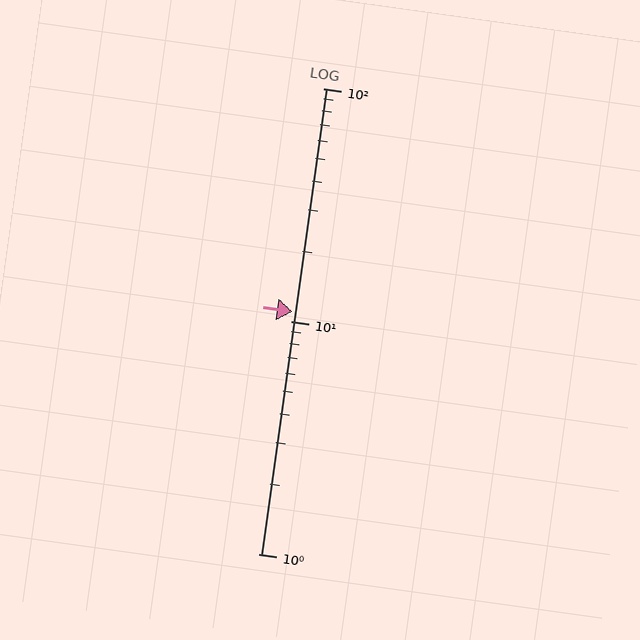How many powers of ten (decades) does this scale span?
The scale spans 2 decades, from 1 to 100.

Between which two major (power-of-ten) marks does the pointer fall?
The pointer is between 10 and 100.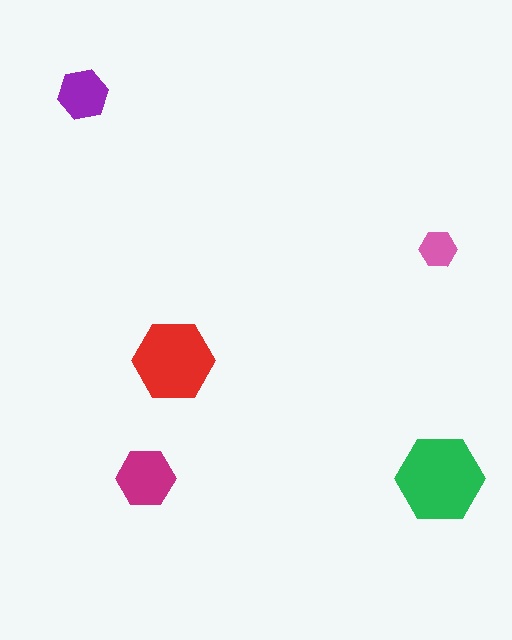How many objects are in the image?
There are 5 objects in the image.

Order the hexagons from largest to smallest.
the green one, the red one, the magenta one, the purple one, the pink one.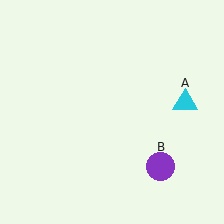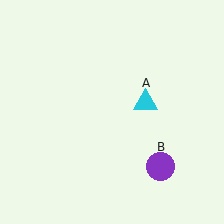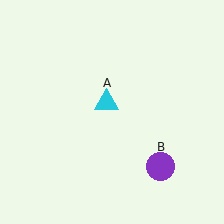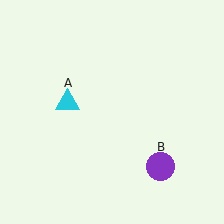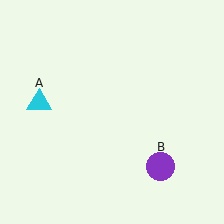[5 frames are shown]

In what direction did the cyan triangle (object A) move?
The cyan triangle (object A) moved left.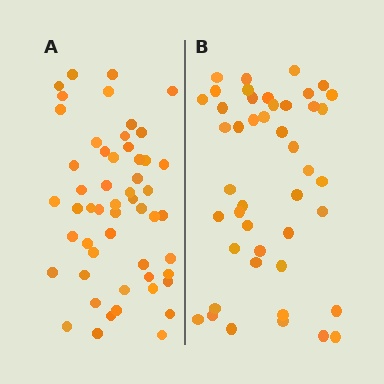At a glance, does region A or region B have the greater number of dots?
Region A (the left region) has more dots.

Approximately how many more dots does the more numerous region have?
Region A has roughly 8 or so more dots than region B.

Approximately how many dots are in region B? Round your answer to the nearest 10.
About 40 dots. (The exact count is 45, which rounds to 40.)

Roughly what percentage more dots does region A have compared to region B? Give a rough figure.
About 20% more.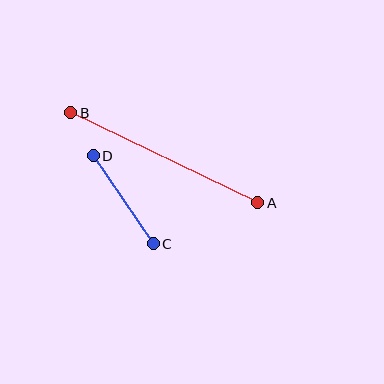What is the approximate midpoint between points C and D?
The midpoint is at approximately (123, 200) pixels.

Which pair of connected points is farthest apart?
Points A and B are farthest apart.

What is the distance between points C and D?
The distance is approximately 107 pixels.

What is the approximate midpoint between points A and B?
The midpoint is at approximately (164, 158) pixels.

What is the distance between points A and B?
The distance is approximately 208 pixels.